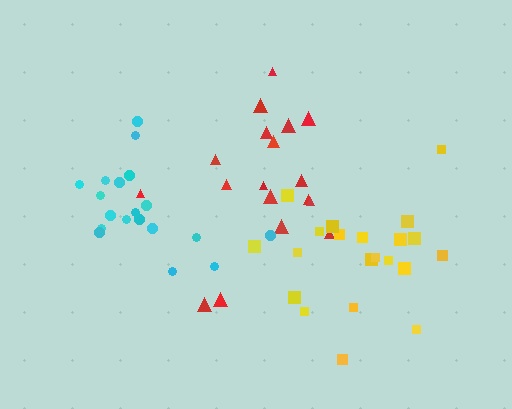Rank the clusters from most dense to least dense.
cyan, yellow, red.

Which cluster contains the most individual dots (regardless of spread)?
Yellow (21).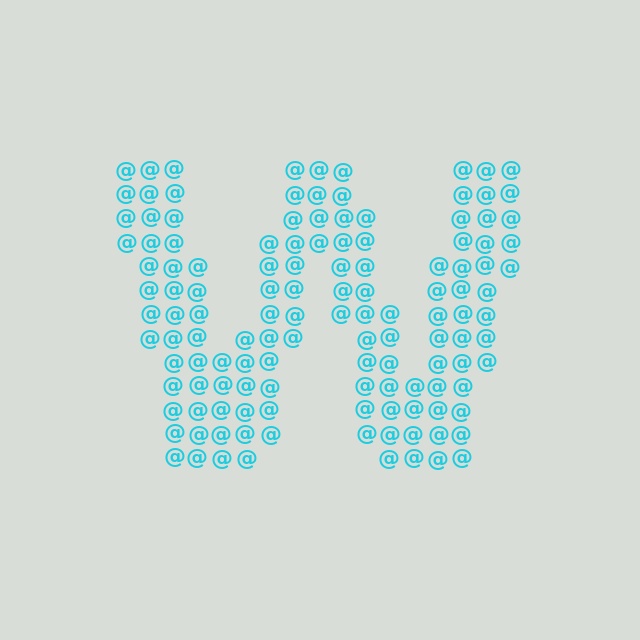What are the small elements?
The small elements are at signs.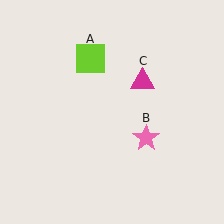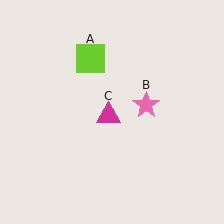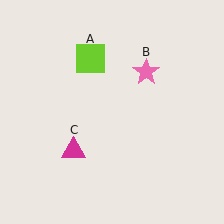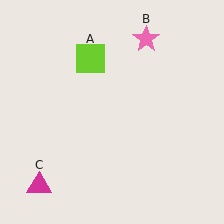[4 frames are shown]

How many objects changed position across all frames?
2 objects changed position: pink star (object B), magenta triangle (object C).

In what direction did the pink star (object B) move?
The pink star (object B) moved up.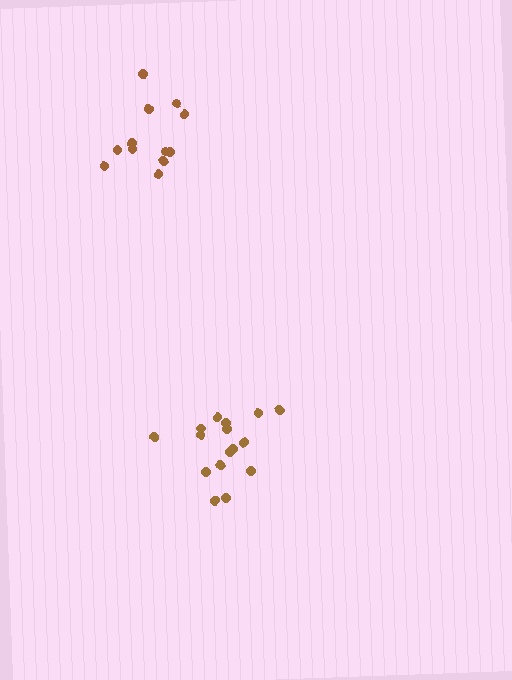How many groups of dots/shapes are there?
There are 2 groups.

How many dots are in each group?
Group 1: 13 dots, Group 2: 16 dots (29 total).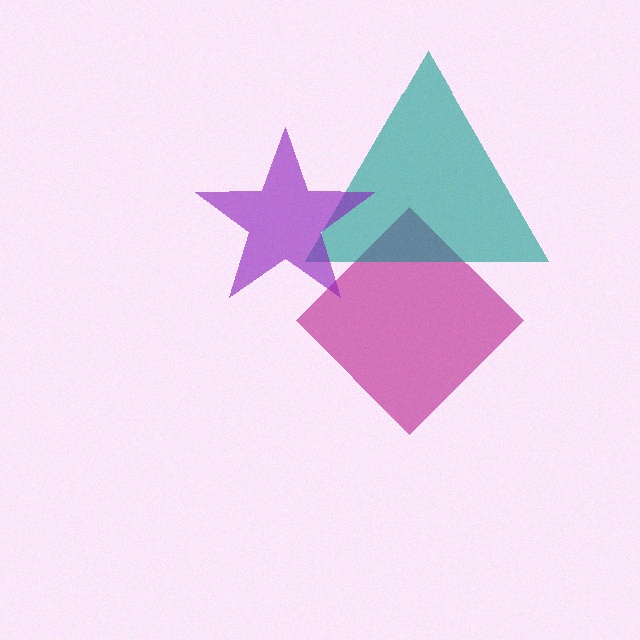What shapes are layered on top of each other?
The layered shapes are: a magenta diamond, a teal triangle, a purple star.